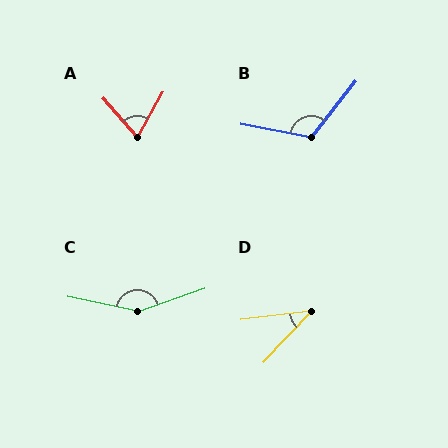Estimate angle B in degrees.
Approximately 118 degrees.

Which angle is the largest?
C, at approximately 149 degrees.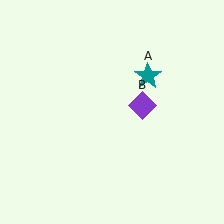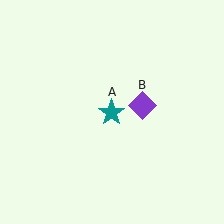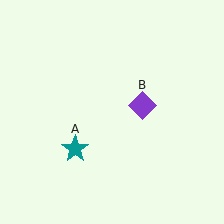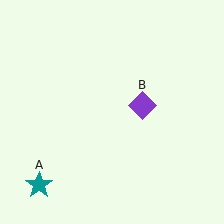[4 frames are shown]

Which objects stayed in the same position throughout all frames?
Purple diamond (object B) remained stationary.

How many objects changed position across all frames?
1 object changed position: teal star (object A).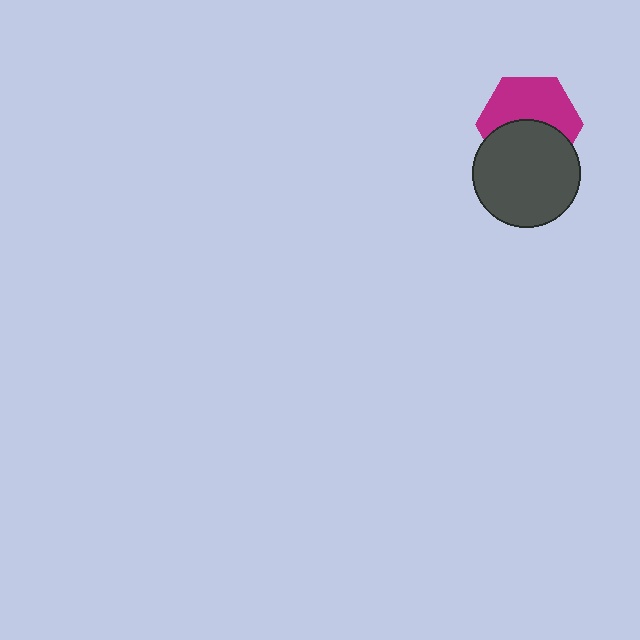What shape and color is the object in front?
The object in front is a dark gray circle.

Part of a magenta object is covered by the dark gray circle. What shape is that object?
It is a hexagon.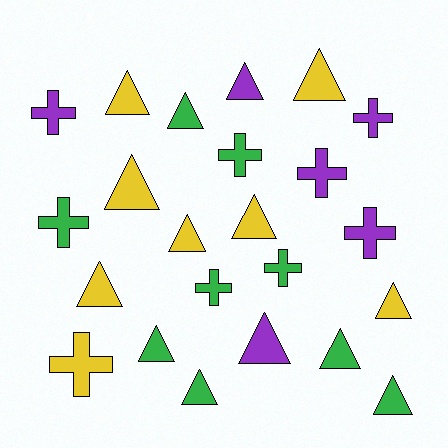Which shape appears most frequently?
Triangle, with 14 objects.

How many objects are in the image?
There are 23 objects.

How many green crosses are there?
There are 4 green crosses.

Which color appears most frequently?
Green, with 9 objects.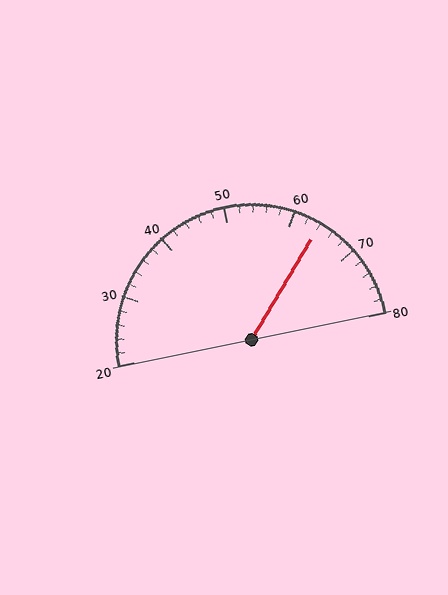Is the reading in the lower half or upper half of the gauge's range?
The reading is in the upper half of the range (20 to 80).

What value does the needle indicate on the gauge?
The needle indicates approximately 64.